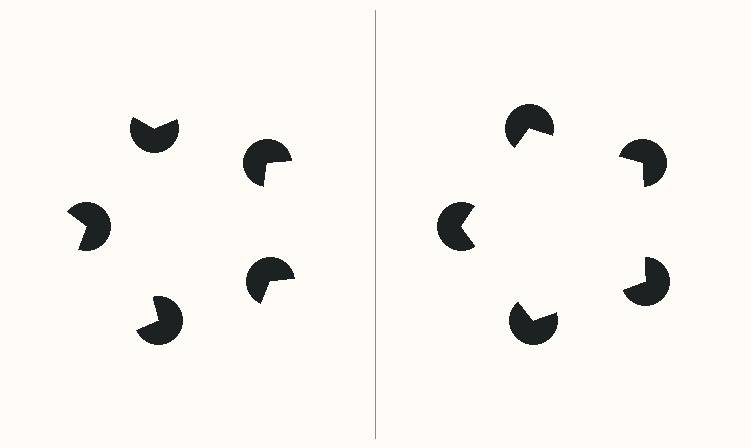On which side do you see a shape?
An illusory pentagon appears on the right side. On the left side the wedge cuts are rotated, so no coherent shape forms.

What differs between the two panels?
The pac-man discs are positioned identically on both sides; only the wedge orientations differ. On the right they align to a pentagon; on the left they are misaligned.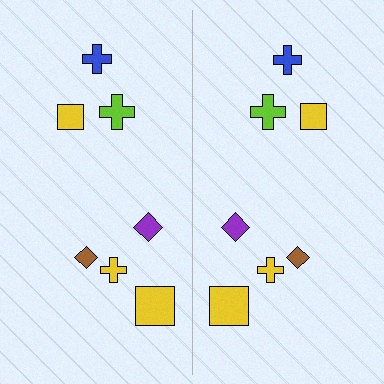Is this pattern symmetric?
Yes, this pattern has bilateral (reflection) symmetry.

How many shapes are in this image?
There are 14 shapes in this image.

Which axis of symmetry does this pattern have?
The pattern has a vertical axis of symmetry running through the center of the image.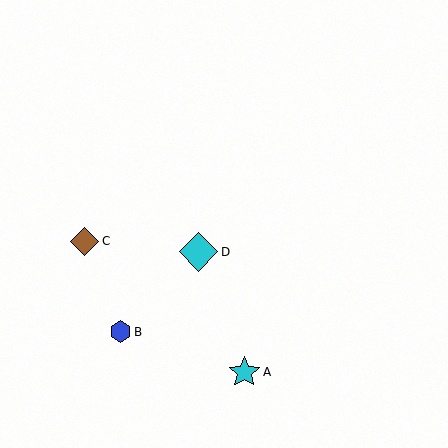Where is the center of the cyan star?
The center of the cyan star is at (244, 372).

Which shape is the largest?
The cyan diamond (labeled D) is the largest.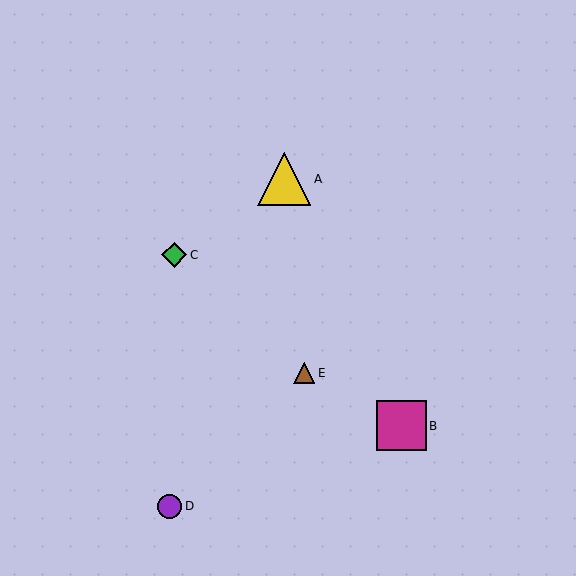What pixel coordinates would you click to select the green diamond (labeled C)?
Click at (174, 255) to select the green diamond C.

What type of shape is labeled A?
Shape A is a yellow triangle.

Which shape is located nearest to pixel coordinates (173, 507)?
The purple circle (labeled D) at (170, 506) is nearest to that location.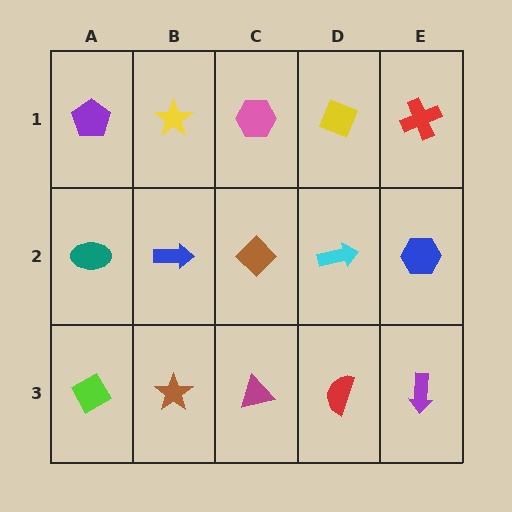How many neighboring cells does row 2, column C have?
4.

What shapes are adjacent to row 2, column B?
A yellow star (row 1, column B), a brown star (row 3, column B), a teal ellipse (row 2, column A), a brown diamond (row 2, column C).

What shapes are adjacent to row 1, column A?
A teal ellipse (row 2, column A), a yellow star (row 1, column B).